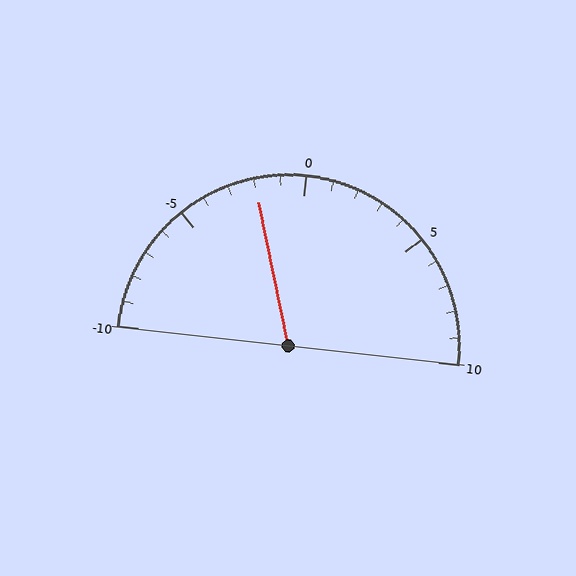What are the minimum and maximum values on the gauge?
The gauge ranges from -10 to 10.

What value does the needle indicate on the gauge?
The needle indicates approximately -2.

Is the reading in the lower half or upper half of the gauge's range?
The reading is in the lower half of the range (-10 to 10).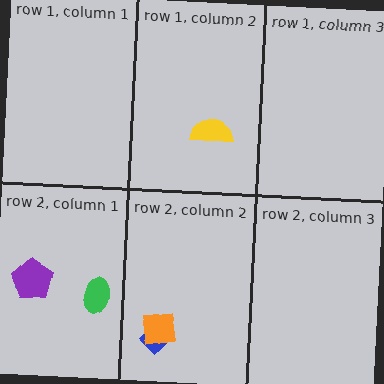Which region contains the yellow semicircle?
The row 1, column 2 region.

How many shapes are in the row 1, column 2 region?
1.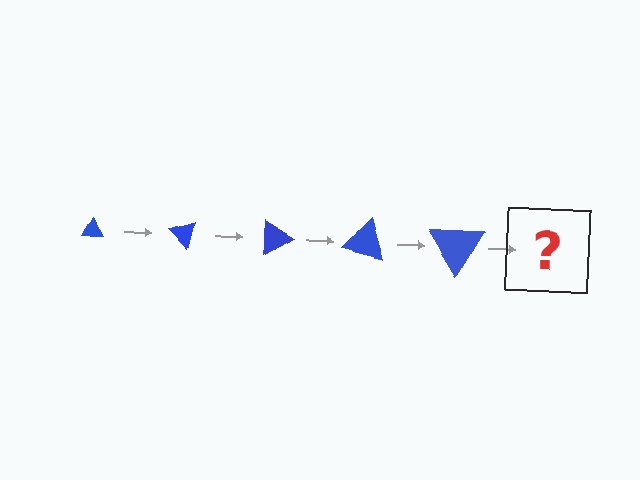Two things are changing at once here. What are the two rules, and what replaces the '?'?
The two rules are that the triangle grows larger each step and it rotates 45 degrees each step. The '?' should be a triangle, larger than the previous one and rotated 225 degrees from the start.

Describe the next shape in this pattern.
It should be a triangle, larger than the previous one and rotated 225 degrees from the start.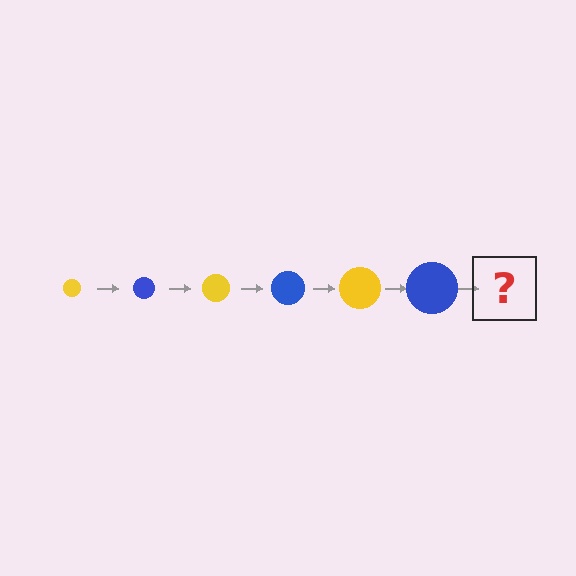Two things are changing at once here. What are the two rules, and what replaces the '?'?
The two rules are that the circle grows larger each step and the color cycles through yellow and blue. The '?' should be a yellow circle, larger than the previous one.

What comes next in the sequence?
The next element should be a yellow circle, larger than the previous one.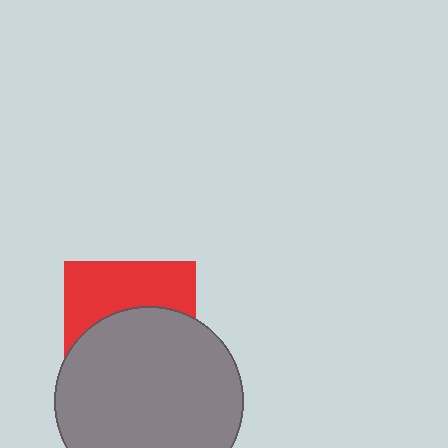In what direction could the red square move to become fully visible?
The red square could move up. That would shift it out from behind the gray circle entirely.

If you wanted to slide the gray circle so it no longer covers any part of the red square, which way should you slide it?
Slide it down — that is the most direct way to separate the two shapes.